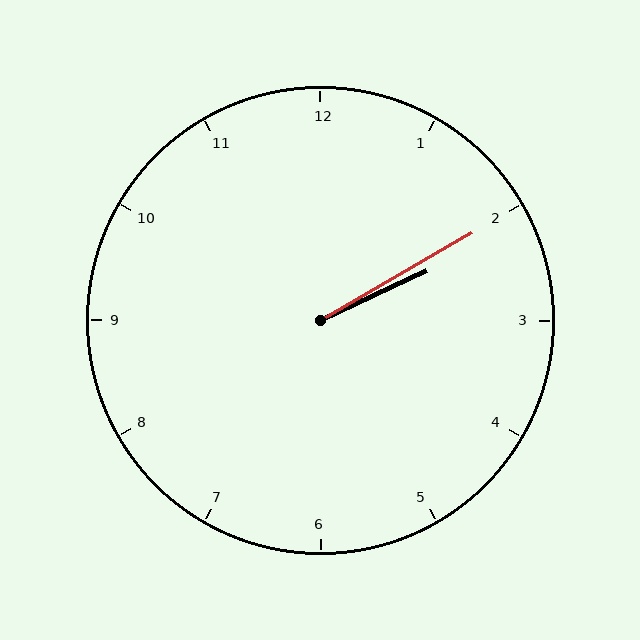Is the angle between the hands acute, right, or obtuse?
It is acute.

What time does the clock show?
2:10.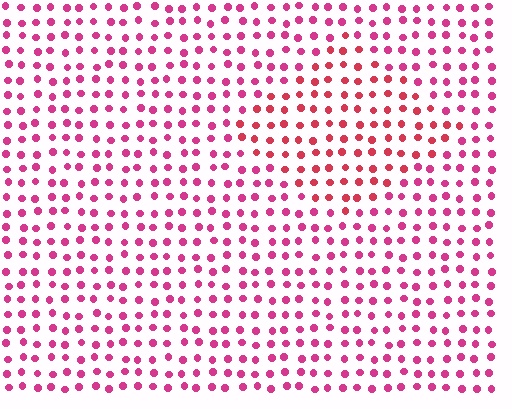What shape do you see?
I see a diamond.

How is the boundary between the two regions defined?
The boundary is defined purely by a slight shift in hue (about 23 degrees). Spacing, size, and orientation are identical on both sides.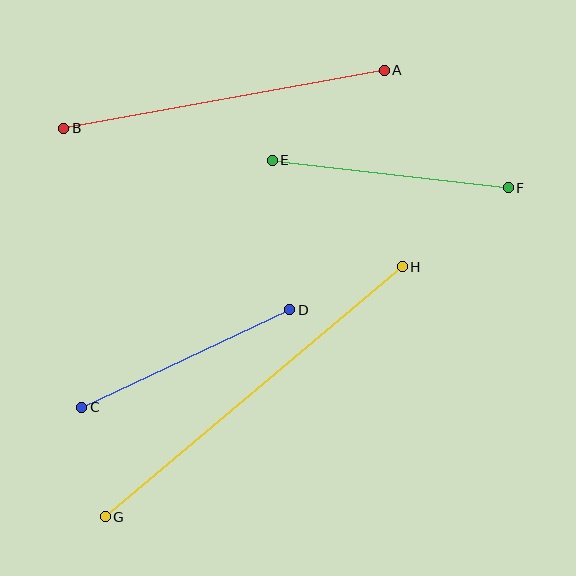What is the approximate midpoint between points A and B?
The midpoint is at approximately (224, 99) pixels.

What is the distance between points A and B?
The distance is approximately 326 pixels.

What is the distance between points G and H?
The distance is approximately 388 pixels.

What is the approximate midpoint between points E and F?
The midpoint is at approximately (390, 174) pixels.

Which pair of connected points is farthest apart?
Points G and H are farthest apart.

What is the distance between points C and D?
The distance is approximately 230 pixels.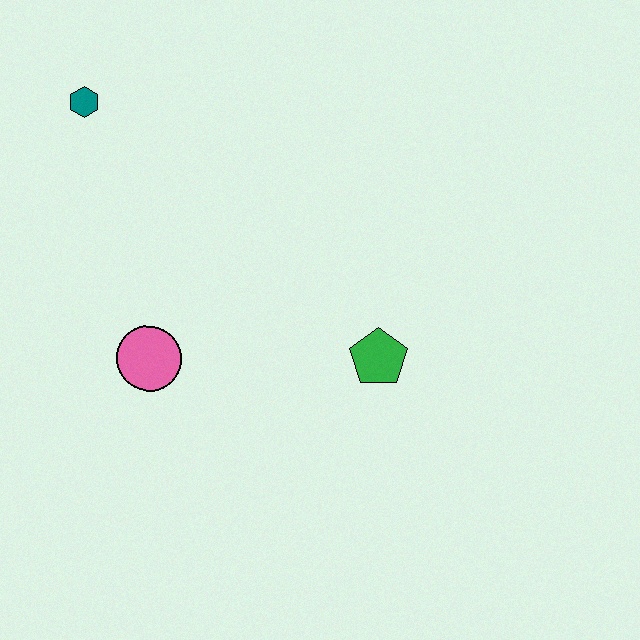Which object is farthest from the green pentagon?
The teal hexagon is farthest from the green pentagon.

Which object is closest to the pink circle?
The green pentagon is closest to the pink circle.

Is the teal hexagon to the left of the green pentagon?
Yes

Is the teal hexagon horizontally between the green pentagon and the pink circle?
No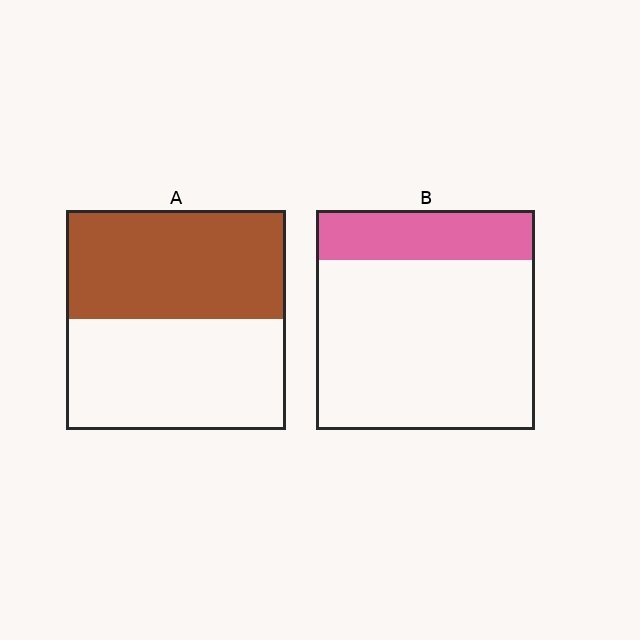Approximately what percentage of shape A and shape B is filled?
A is approximately 50% and B is approximately 25%.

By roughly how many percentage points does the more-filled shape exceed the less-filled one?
By roughly 25 percentage points (A over B).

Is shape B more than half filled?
No.